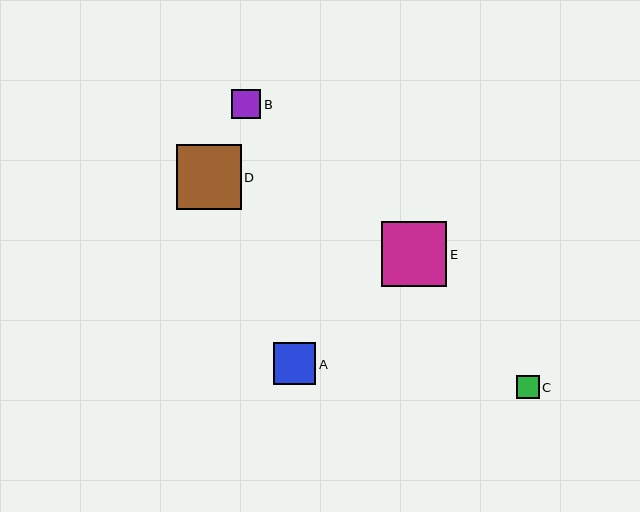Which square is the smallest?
Square C is the smallest with a size of approximately 23 pixels.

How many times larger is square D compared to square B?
Square D is approximately 2.2 times the size of square B.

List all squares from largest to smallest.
From largest to smallest: D, E, A, B, C.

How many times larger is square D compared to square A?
Square D is approximately 1.5 times the size of square A.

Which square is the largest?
Square D is the largest with a size of approximately 65 pixels.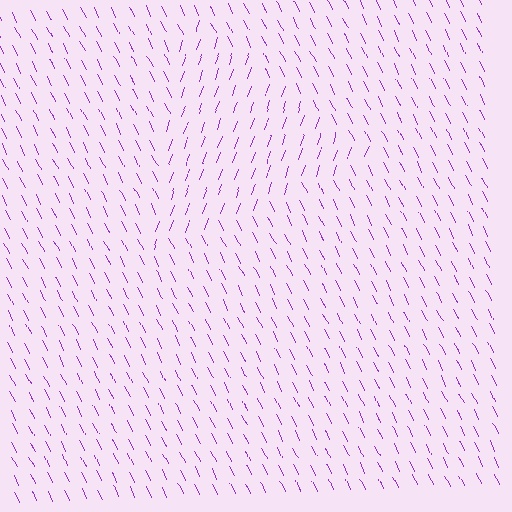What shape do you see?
I see a triangle.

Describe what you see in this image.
The image is filled with small purple line segments. A triangle region in the image has lines oriented differently from the surrounding lines, creating a visible texture boundary.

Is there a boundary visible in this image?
Yes, there is a texture boundary formed by a change in line orientation.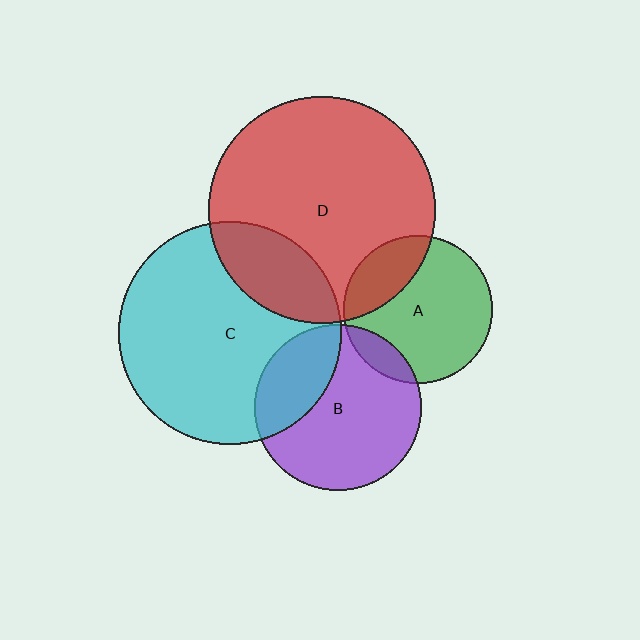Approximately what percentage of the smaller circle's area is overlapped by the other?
Approximately 20%.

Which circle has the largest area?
Circle D (red).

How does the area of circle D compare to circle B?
Approximately 1.9 times.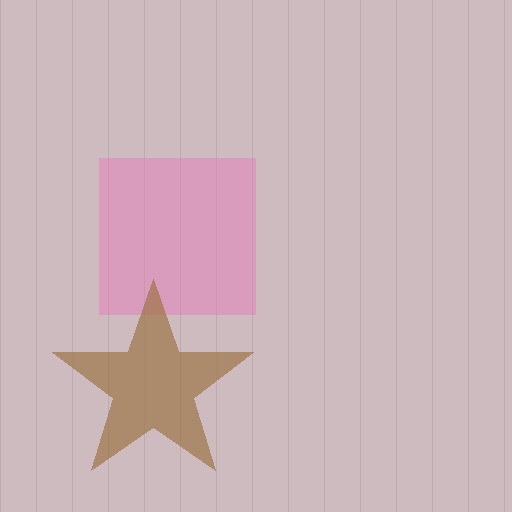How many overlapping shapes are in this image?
There are 2 overlapping shapes in the image.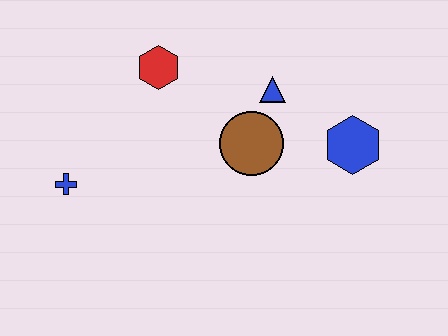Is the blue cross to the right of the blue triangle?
No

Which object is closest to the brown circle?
The blue triangle is closest to the brown circle.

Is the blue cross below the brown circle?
Yes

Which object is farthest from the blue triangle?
The blue cross is farthest from the blue triangle.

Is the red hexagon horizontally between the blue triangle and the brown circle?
No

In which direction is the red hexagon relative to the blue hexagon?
The red hexagon is to the left of the blue hexagon.